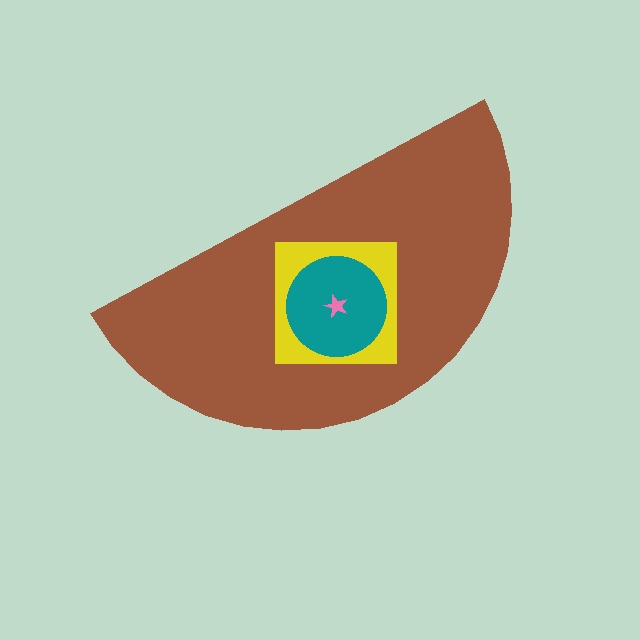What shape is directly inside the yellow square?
The teal circle.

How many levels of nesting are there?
4.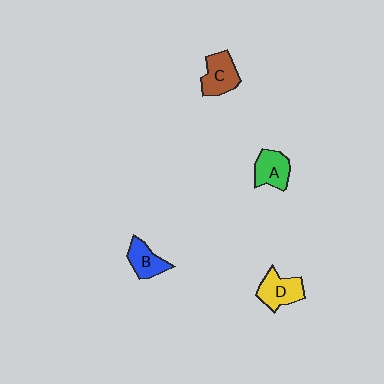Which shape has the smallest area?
Shape B (blue).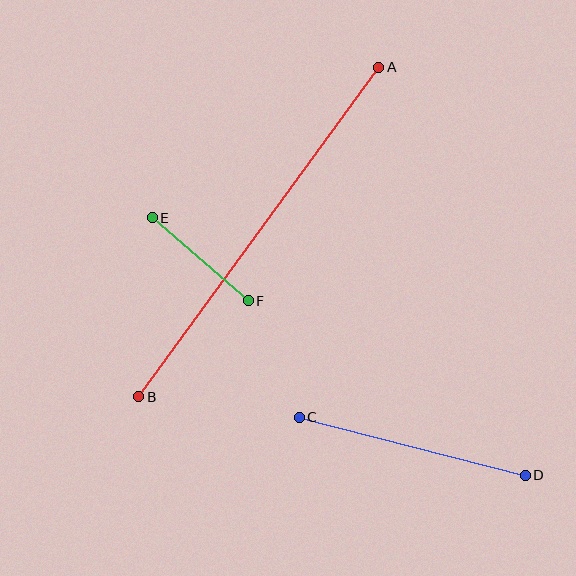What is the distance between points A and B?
The distance is approximately 408 pixels.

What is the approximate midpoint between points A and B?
The midpoint is at approximately (259, 232) pixels.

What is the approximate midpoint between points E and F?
The midpoint is at approximately (200, 259) pixels.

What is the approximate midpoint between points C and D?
The midpoint is at approximately (412, 446) pixels.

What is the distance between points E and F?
The distance is approximately 127 pixels.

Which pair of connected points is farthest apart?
Points A and B are farthest apart.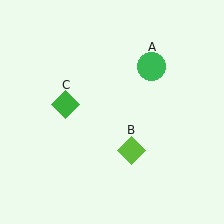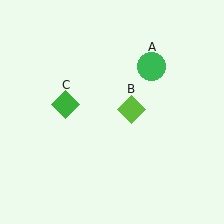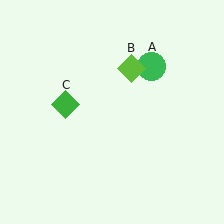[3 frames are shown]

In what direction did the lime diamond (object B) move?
The lime diamond (object B) moved up.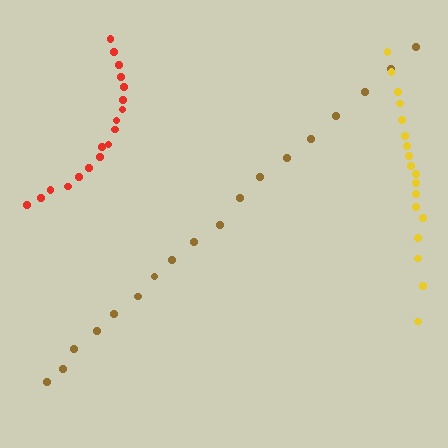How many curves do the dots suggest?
There are 3 distinct paths.